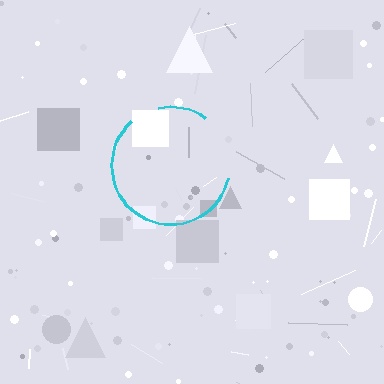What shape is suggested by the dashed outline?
The dashed outline suggests a circle.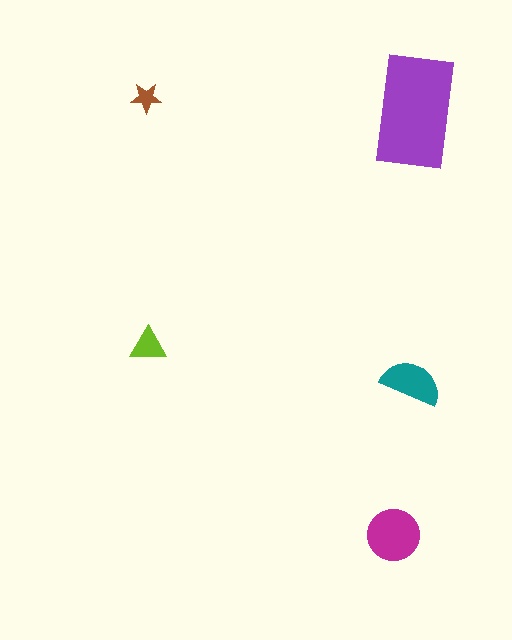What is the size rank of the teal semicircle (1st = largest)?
3rd.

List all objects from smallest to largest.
The brown star, the lime triangle, the teal semicircle, the magenta circle, the purple rectangle.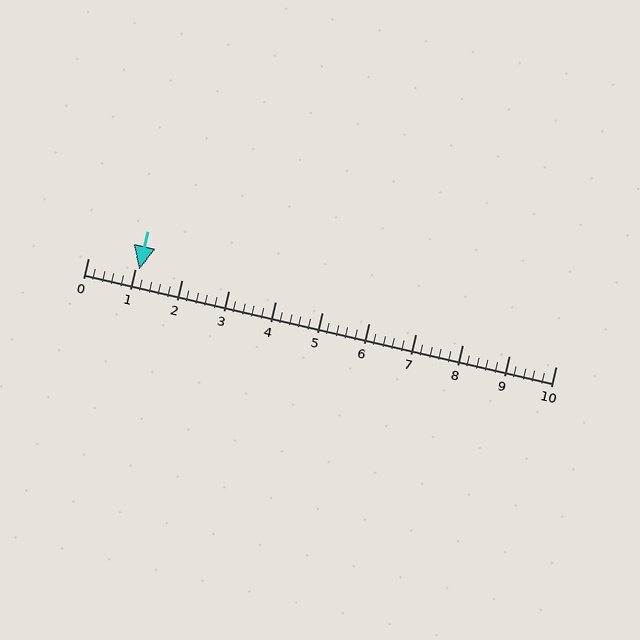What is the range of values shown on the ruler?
The ruler shows values from 0 to 10.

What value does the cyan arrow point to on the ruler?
The cyan arrow points to approximately 1.1.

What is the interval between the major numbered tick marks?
The major tick marks are spaced 1 units apart.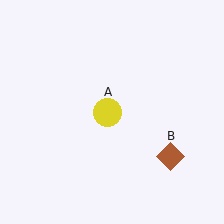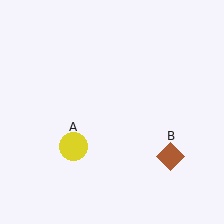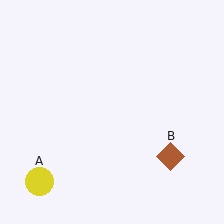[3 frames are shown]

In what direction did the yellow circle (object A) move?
The yellow circle (object A) moved down and to the left.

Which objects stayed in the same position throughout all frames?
Brown diamond (object B) remained stationary.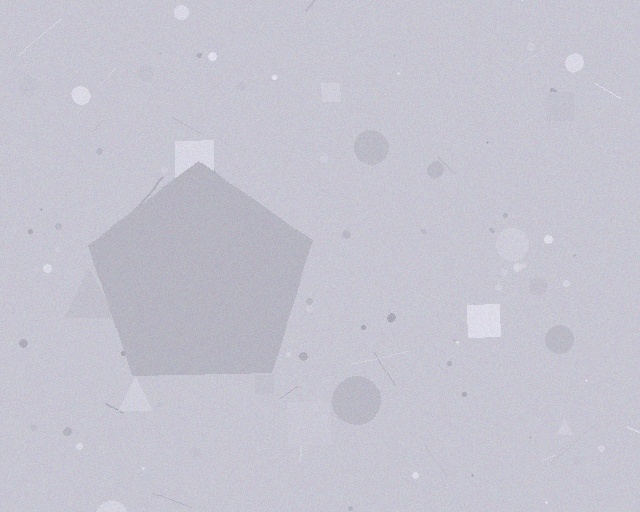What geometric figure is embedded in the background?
A pentagon is embedded in the background.